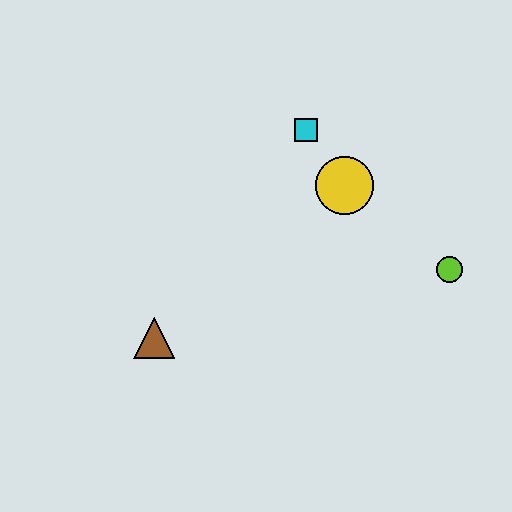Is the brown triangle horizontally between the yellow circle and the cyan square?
No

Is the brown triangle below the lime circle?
Yes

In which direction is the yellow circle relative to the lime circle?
The yellow circle is to the left of the lime circle.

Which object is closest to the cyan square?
The yellow circle is closest to the cyan square.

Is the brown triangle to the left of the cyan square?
Yes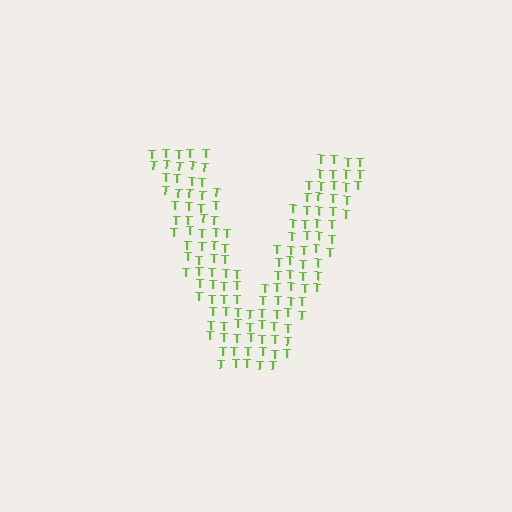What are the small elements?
The small elements are letter T's.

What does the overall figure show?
The overall figure shows the letter V.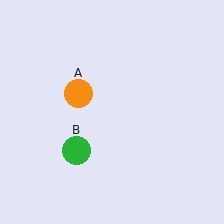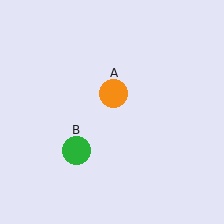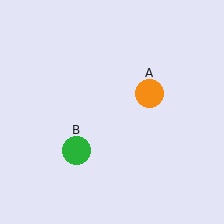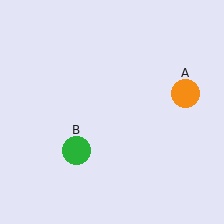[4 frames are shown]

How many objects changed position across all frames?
1 object changed position: orange circle (object A).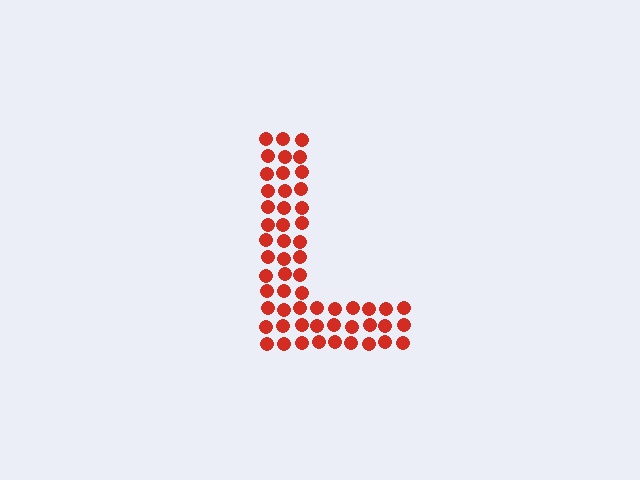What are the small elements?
The small elements are circles.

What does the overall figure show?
The overall figure shows the letter L.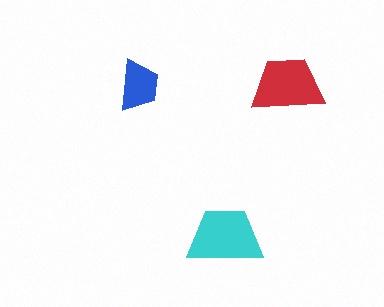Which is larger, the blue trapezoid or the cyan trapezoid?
The cyan one.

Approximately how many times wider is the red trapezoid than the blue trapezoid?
About 1.5 times wider.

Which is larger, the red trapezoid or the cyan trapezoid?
The cyan one.